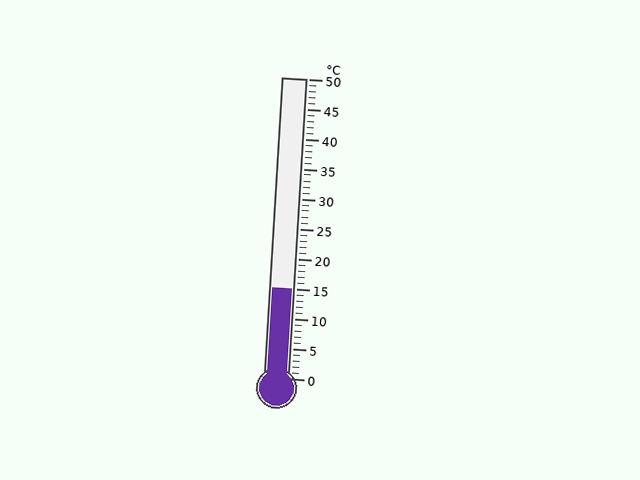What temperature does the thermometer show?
The thermometer shows approximately 15°C.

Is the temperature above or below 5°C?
The temperature is above 5°C.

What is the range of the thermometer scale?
The thermometer scale ranges from 0°C to 50°C.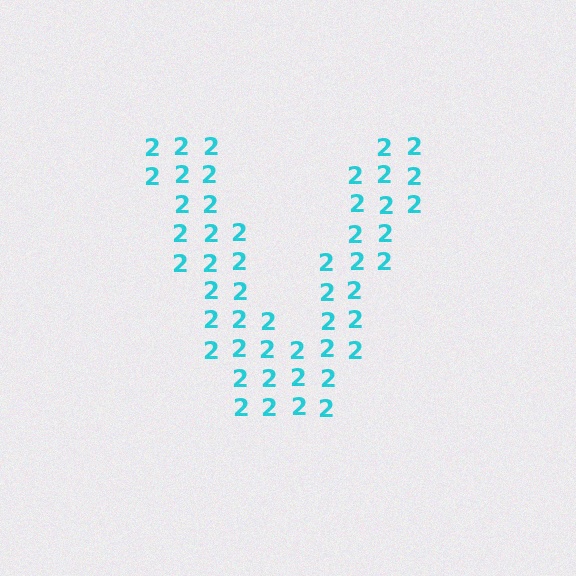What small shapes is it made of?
It is made of small digit 2's.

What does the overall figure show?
The overall figure shows the letter V.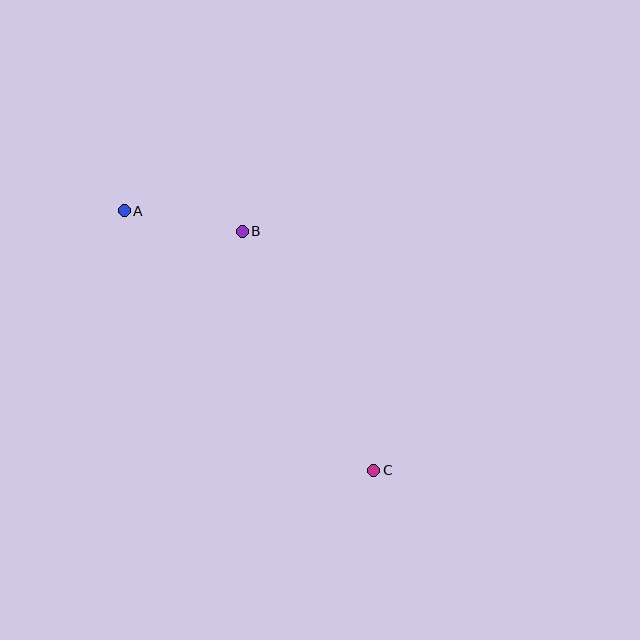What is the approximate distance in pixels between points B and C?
The distance between B and C is approximately 273 pixels.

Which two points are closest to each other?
Points A and B are closest to each other.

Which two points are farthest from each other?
Points A and C are farthest from each other.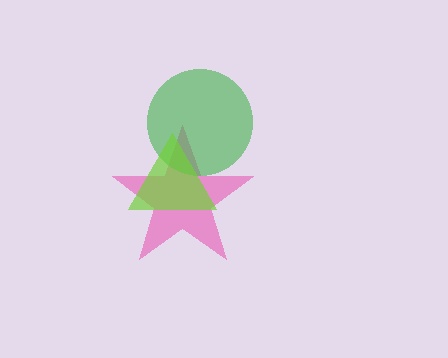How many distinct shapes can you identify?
There are 3 distinct shapes: a pink star, a green circle, a lime triangle.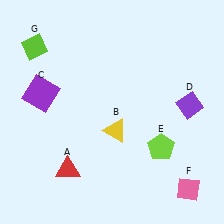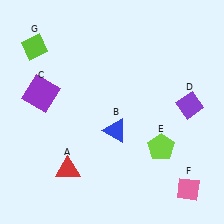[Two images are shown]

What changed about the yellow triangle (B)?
In Image 1, B is yellow. In Image 2, it changed to blue.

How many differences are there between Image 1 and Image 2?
There is 1 difference between the two images.